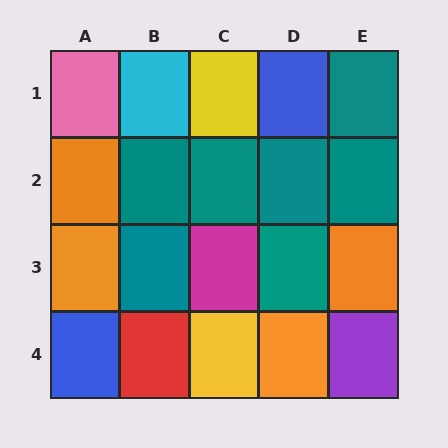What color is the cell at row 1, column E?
Teal.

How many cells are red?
1 cell is red.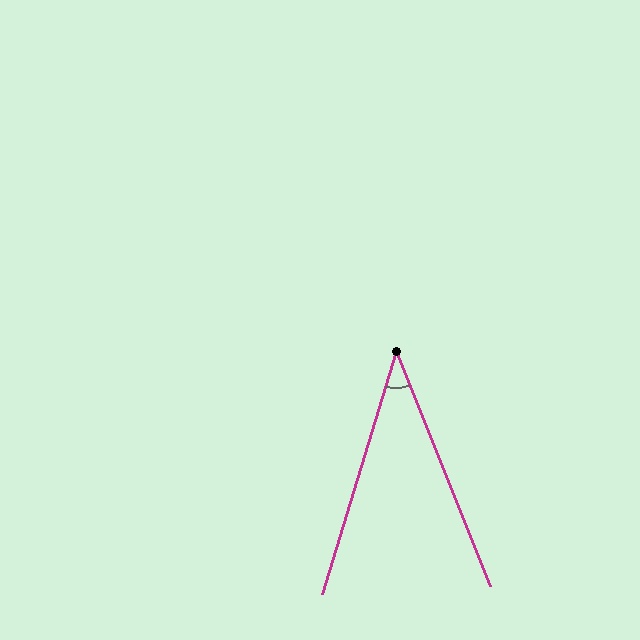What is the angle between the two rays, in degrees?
Approximately 39 degrees.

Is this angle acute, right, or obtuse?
It is acute.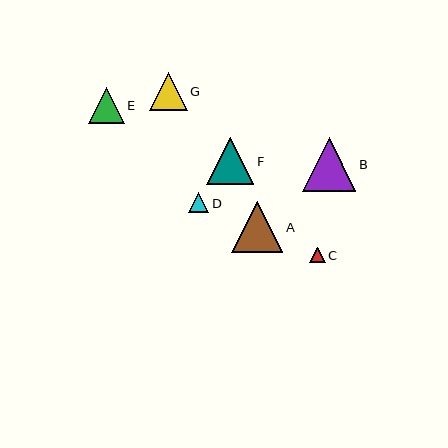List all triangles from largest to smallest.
From largest to smallest: B, A, F, G, E, D, C.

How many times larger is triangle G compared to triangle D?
Triangle G is approximately 1.9 times the size of triangle D.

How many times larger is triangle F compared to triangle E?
Triangle F is approximately 1.3 times the size of triangle E.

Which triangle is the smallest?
Triangle C is the smallest with a size of approximately 15 pixels.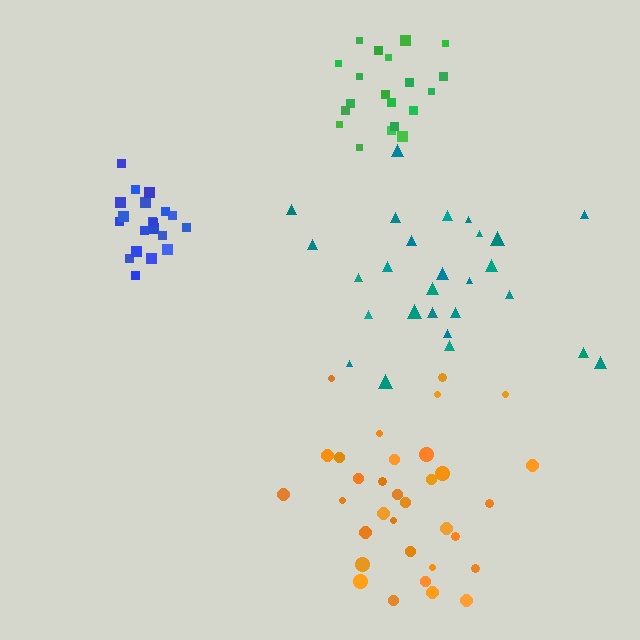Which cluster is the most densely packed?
Blue.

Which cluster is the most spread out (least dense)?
Teal.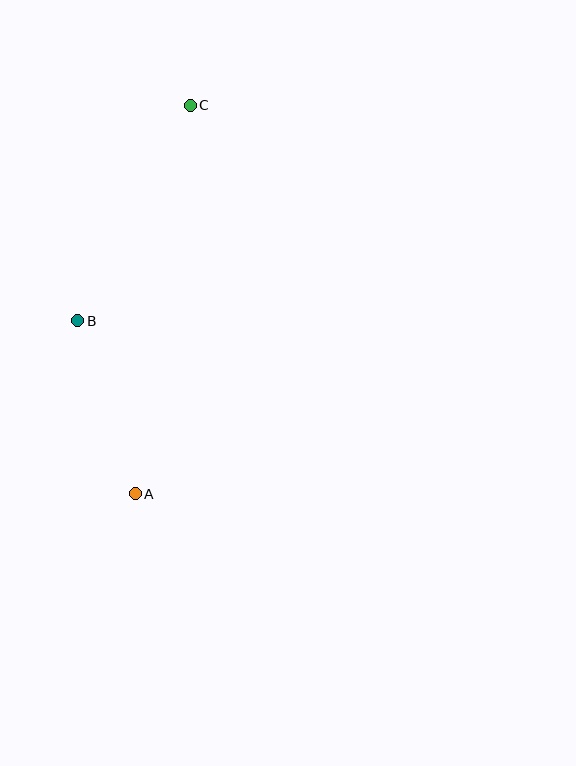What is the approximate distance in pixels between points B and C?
The distance between B and C is approximately 243 pixels.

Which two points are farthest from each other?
Points A and C are farthest from each other.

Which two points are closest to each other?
Points A and B are closest to each other.